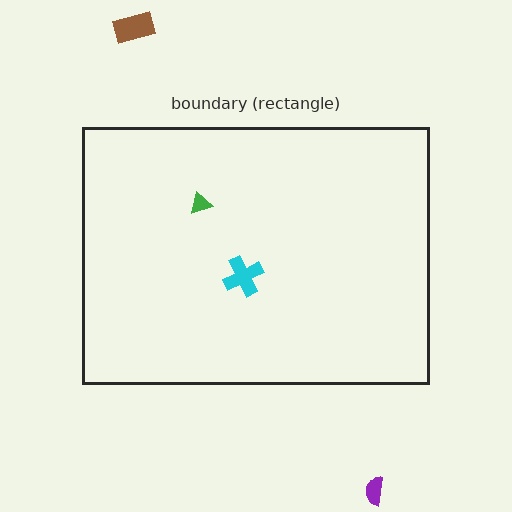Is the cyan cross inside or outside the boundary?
Inside.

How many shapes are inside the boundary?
2 inside, 2 outside.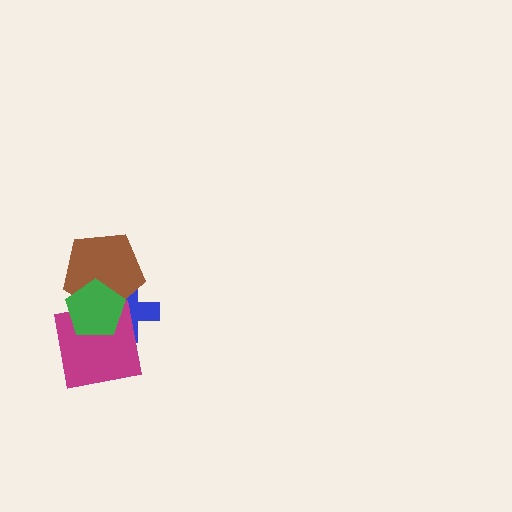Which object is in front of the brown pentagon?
The green pentagon is in front of the brown pentagon.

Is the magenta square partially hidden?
Yes, it is partially covered by another shape.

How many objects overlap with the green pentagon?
3 objects overlap with the green pentagon.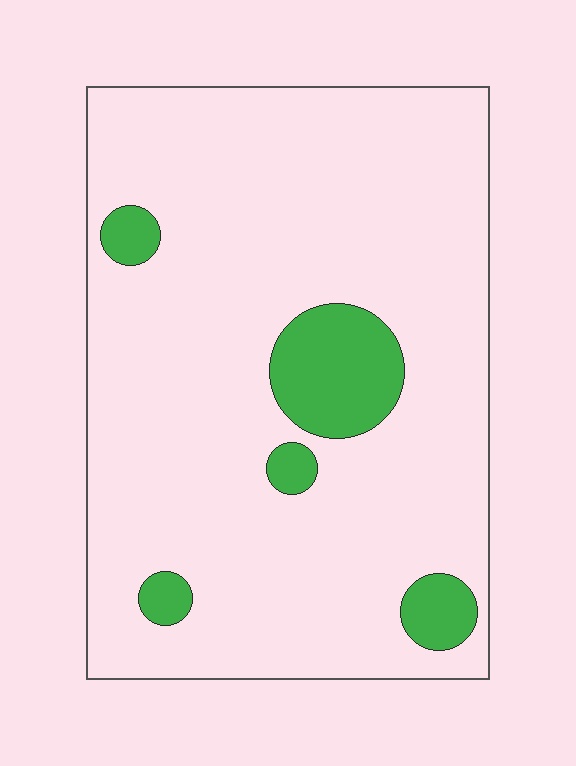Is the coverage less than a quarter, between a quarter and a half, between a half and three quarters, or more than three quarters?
Less than a quarter.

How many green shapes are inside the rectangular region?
5.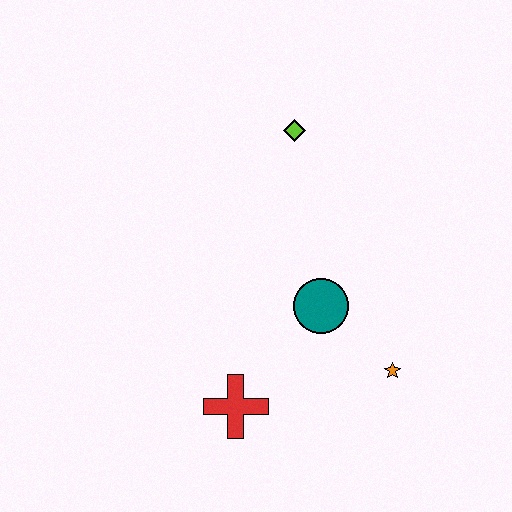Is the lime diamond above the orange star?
Yes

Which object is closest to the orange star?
The teal circle is closest to the orange star.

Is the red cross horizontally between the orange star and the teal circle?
No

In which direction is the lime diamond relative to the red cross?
The lime diamond is above the red cross.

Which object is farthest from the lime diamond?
The red cross is farthest from the lime diamond.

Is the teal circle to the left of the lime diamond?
No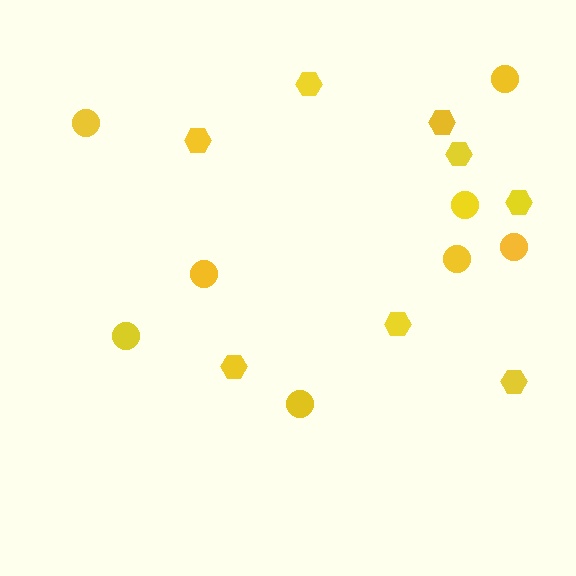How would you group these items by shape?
There are 2 groups: one group of circles (8) and one group of hexagons (8).